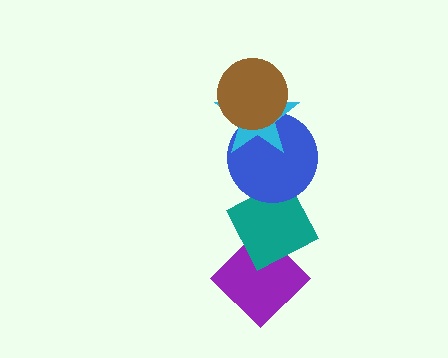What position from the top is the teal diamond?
The teal diamond is 4th from the top.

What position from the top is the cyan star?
The cyan star is 2nd from the top.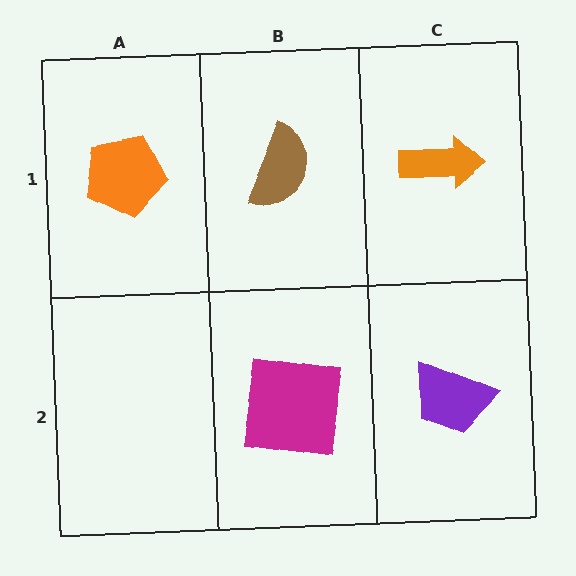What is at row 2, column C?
A purple trapezoid.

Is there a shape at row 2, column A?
No, that cell is empty.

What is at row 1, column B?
A brown semicircle.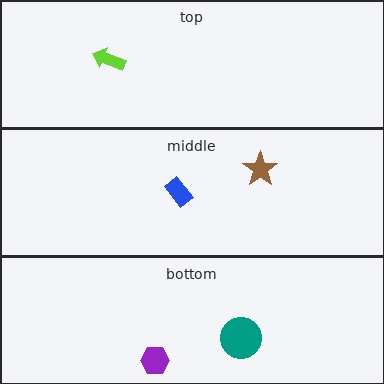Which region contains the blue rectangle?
The middle region.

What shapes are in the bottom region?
The purple hexagon, the teal circle.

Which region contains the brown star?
The middle region.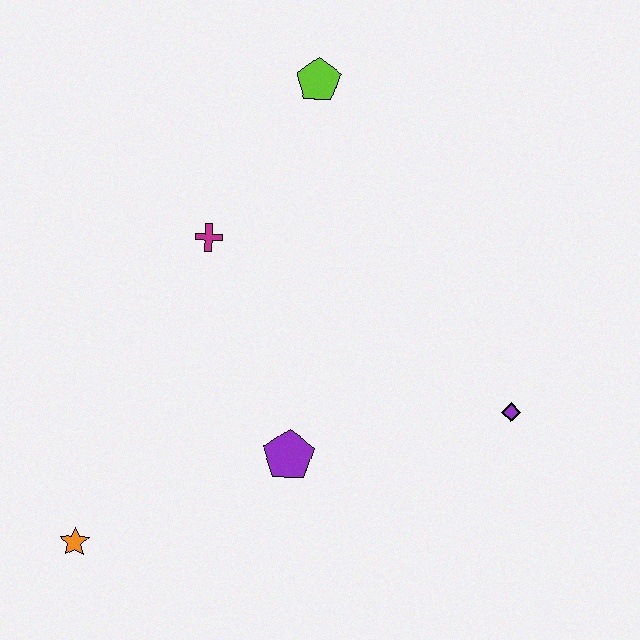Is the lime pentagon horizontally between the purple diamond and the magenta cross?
Yes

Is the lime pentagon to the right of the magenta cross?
Yes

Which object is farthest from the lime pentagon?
The orange star is farthest from the lime pentagon.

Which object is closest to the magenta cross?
The lime pentagon is closest to the magenta cross.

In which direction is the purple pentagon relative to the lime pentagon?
The purple pentagon is below the lime pentagon.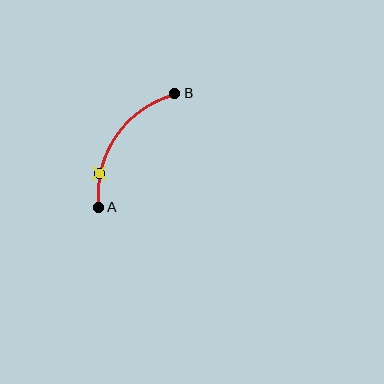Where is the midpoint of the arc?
The arc midpoint is the point on the curve farthest from the straight line joining A and B. It sits above and to the left of that line.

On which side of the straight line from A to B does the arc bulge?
The arc bulges above and to the left of the straight line connecting A and B.